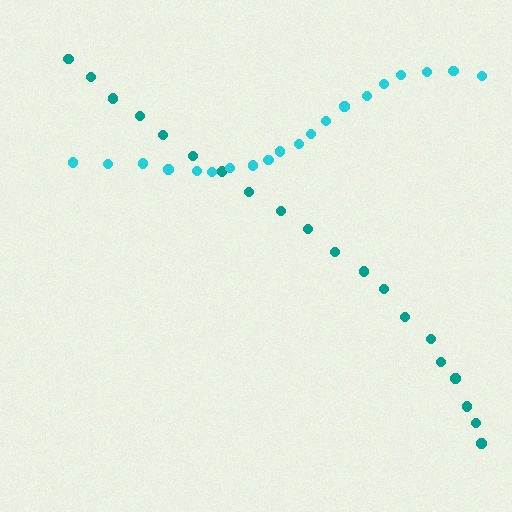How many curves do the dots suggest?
There are 2 distinct paths.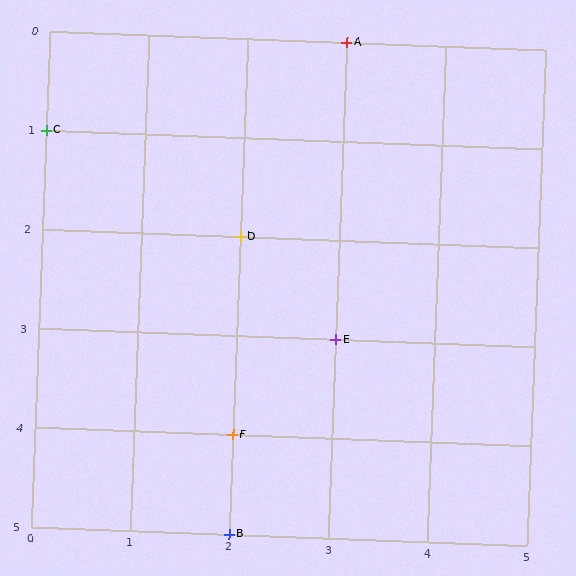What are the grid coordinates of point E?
Point E is at grid coordinates (3, 3).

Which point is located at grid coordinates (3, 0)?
Point A is at (3, 0).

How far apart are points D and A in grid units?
Points D and A are 1 column and 2 rows apart (about 2.2 grid units diagonally).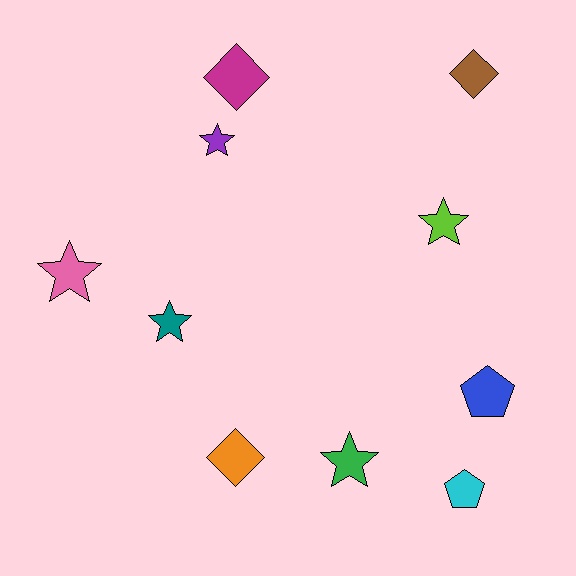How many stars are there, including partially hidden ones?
There are 5 stars.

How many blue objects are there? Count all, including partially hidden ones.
There is 1 blue object.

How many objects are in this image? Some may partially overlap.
There are 10 objects.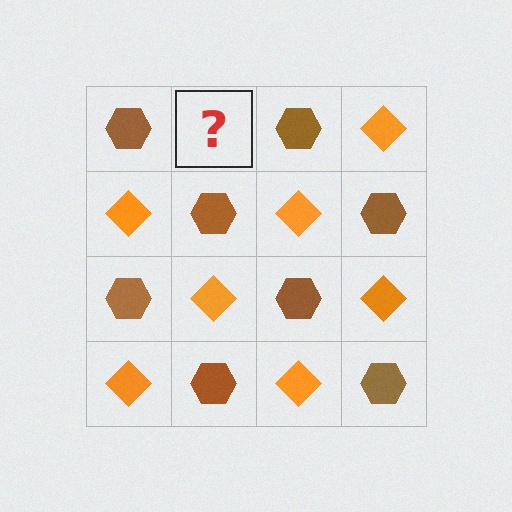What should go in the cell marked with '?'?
The missing cell should contain an orange diamond.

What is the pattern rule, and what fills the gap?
The rule is that it alternates brown hexagon and orange diamond in a checkerboard pattern. The gap should be filled with an orange diamond.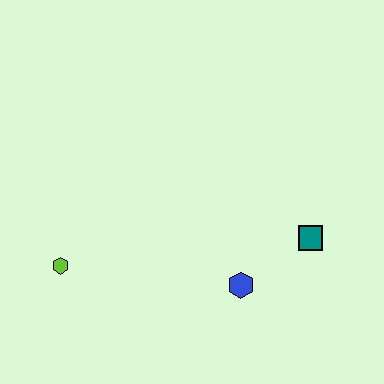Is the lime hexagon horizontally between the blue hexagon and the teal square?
No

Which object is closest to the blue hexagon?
The teal square is closest to the blue hexagon.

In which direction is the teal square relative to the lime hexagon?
The teal square is to the right of the lime hexagon.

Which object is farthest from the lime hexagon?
The teal square is farthest from the lime hexagon.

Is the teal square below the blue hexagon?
No